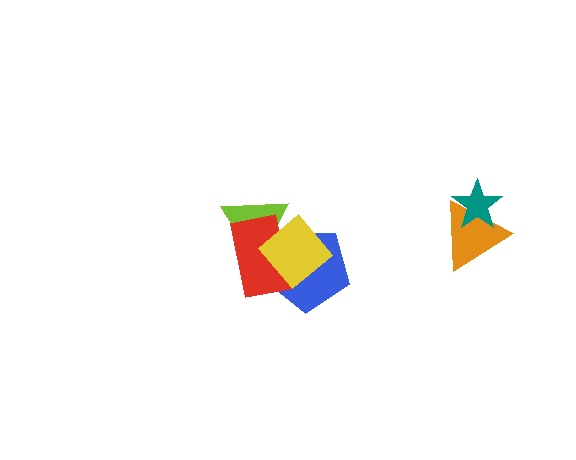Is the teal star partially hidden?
No, no other shape covers it.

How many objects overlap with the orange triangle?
1 object overlaps with the orange triangle.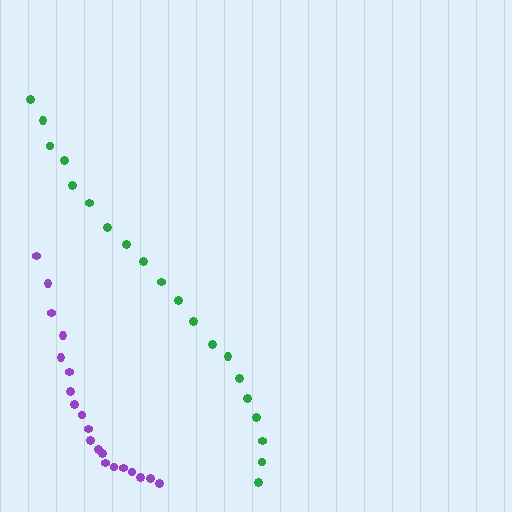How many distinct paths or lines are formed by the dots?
There are 2 distinct paths.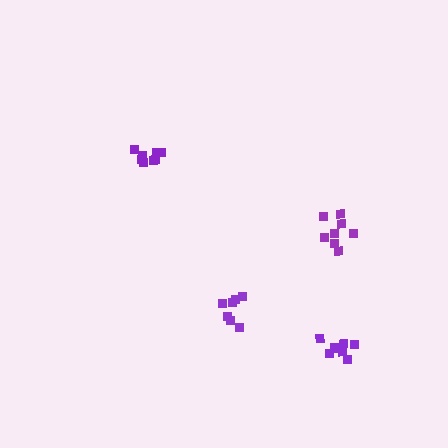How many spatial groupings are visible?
There are 4 spatial groupings.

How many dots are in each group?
Group 1: 8 dots, Group 2: 8 dots, Group 3: 7 dots, Group 4: 8 dots (31 total).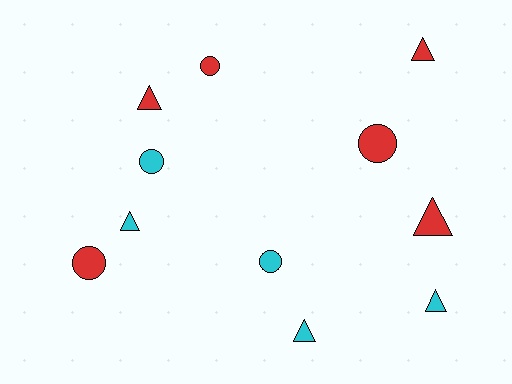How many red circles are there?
There are 3 red circles.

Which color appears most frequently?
Red, with 6 objects.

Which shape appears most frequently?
Triangle, with 6 objects.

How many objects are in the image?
There are 11 objects.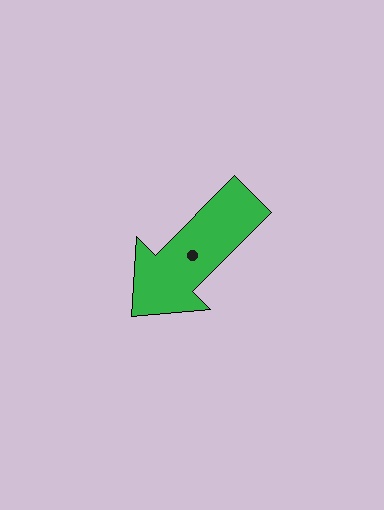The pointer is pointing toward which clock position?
Roughly 7 o'clock.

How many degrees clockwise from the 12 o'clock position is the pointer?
Approximately 225 degrees.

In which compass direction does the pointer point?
Southwest.